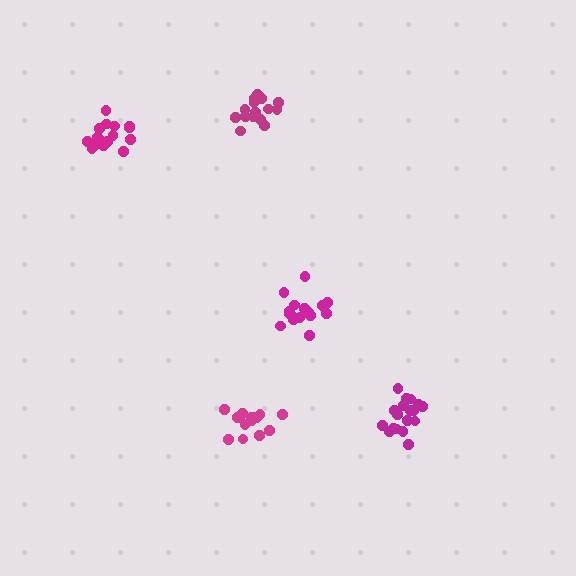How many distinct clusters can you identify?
There are 5 distinct clusters.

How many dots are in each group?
Group 1: 17 dots, Group 2: 17 dots, Group 3: 18 dots, Group 4: 16 dots, Group 5: 13 dots (81 total).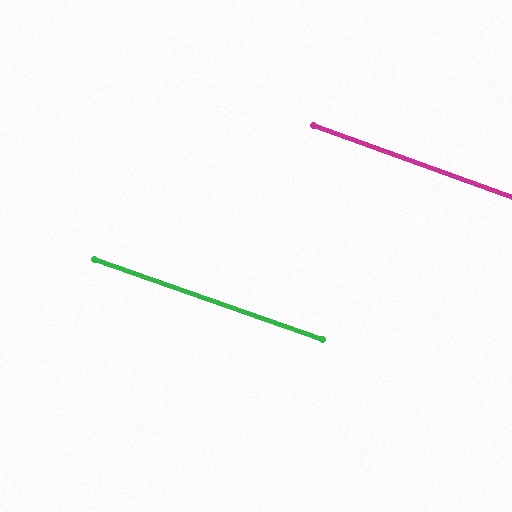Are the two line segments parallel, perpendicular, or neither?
Parallel — their directions differ by only 0.4°.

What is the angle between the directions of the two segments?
Approximately 0 degrees.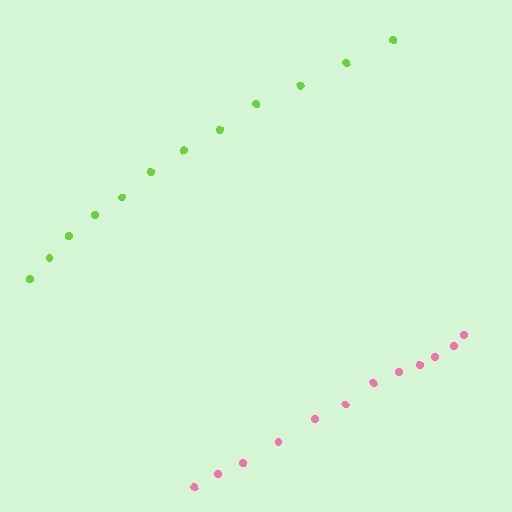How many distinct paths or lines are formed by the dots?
There are 2 distinct paths.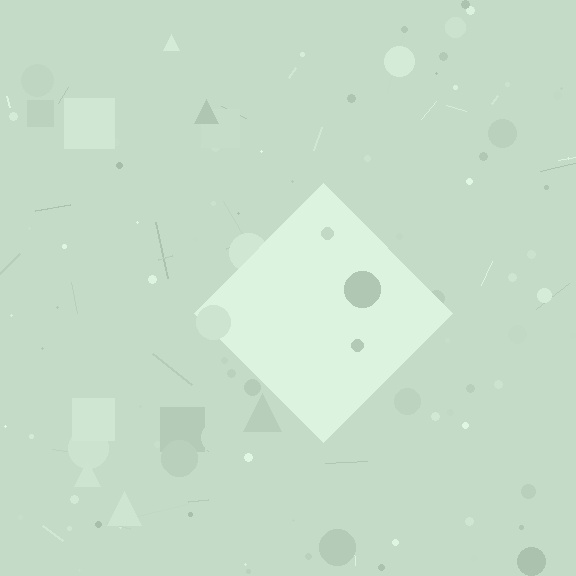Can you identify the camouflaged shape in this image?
The camouflaged shape is a diamond.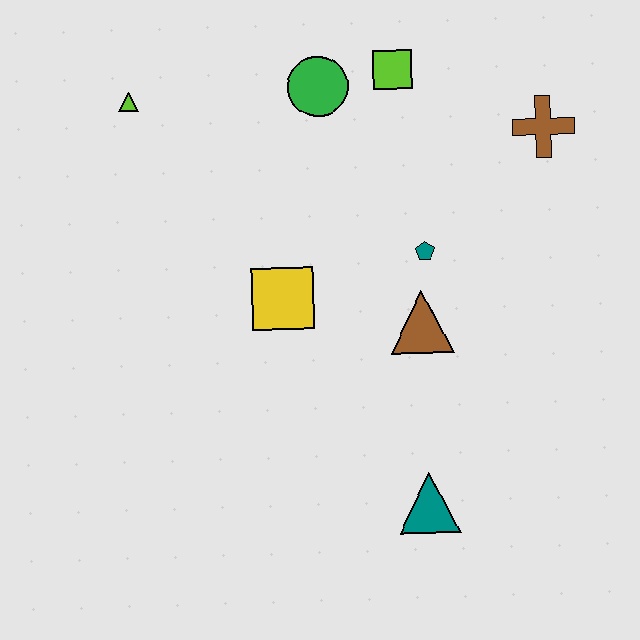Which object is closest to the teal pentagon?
The brown triangle is closest to the teal pentagon.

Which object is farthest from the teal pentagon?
The lime triangle is farthest from the teal pentagon.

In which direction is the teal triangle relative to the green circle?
The teal triangle is below the green circle.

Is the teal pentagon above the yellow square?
Yes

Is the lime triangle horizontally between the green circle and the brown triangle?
No